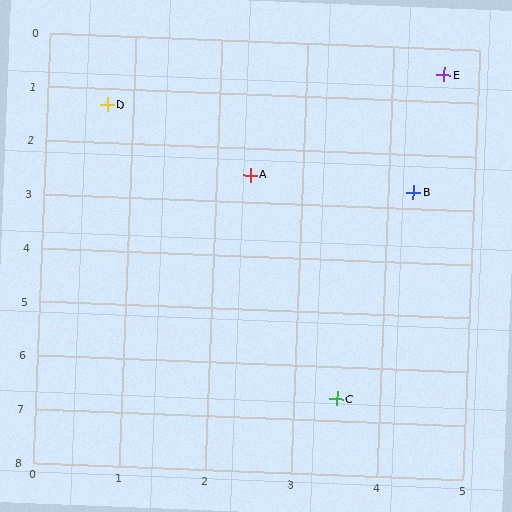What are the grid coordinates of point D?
Point D is at approximately (0.7, 1.3).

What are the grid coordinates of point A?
Point A is at approximately (2.4, 2.5).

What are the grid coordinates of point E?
Point E is at approximately (4.6, 0.5).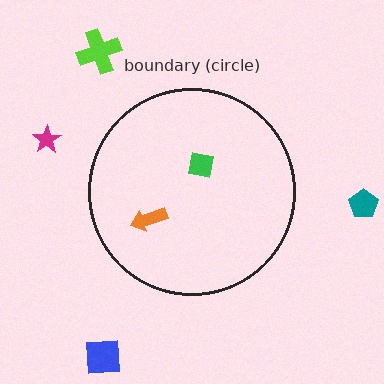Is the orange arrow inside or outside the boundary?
Inside.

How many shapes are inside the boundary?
2 inside, 4 outside.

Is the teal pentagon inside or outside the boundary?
Outside.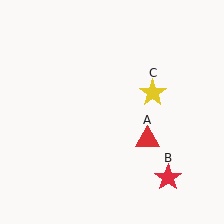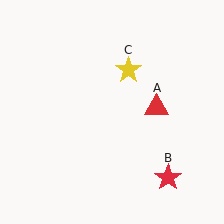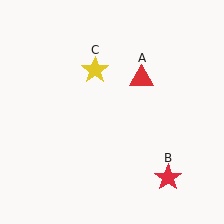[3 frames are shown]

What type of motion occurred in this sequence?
The red triangle (object A), yellow star (object C) rotated counterclockwise around the center of the scene.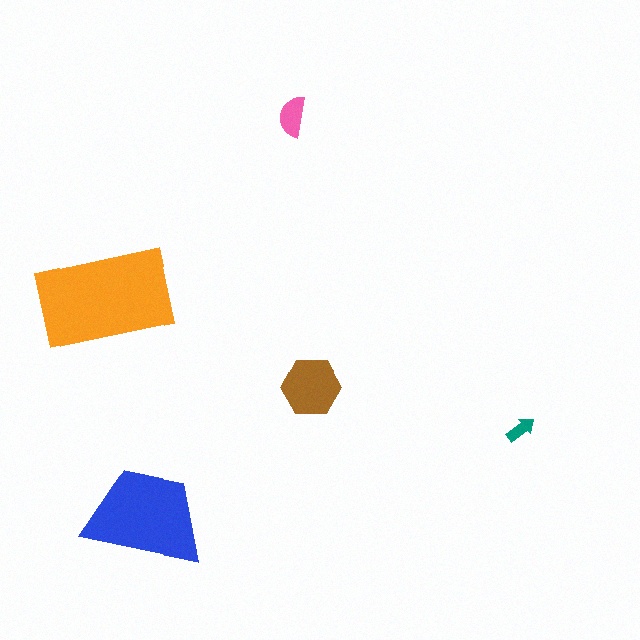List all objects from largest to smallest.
The orange rectangle, the blue trapezoid, the brown hexagon, the pink semicircle, the teal arrow.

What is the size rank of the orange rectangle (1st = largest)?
1st.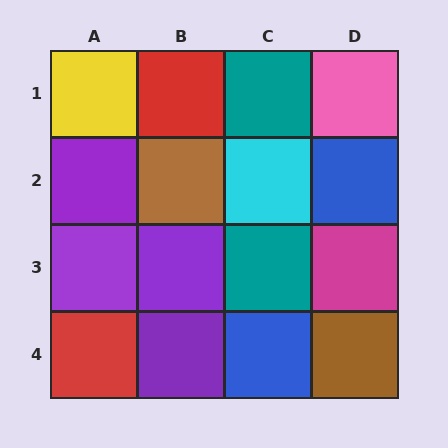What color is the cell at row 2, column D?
Blue.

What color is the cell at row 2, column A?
Purple.